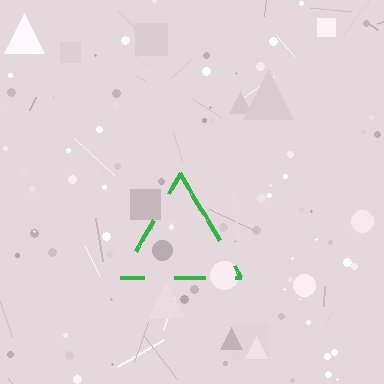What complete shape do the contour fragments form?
The contour fragments form a triangle.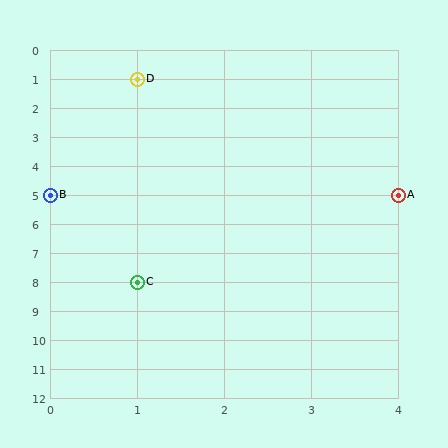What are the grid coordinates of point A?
Point A is at grid coordinates (4, 5).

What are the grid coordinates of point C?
Point C is at grid coordinates (1, 8).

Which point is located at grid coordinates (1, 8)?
Point C is at (1, 8).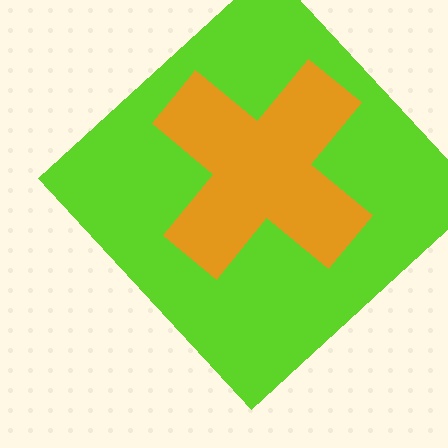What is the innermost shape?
The orange cross.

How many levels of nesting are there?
2.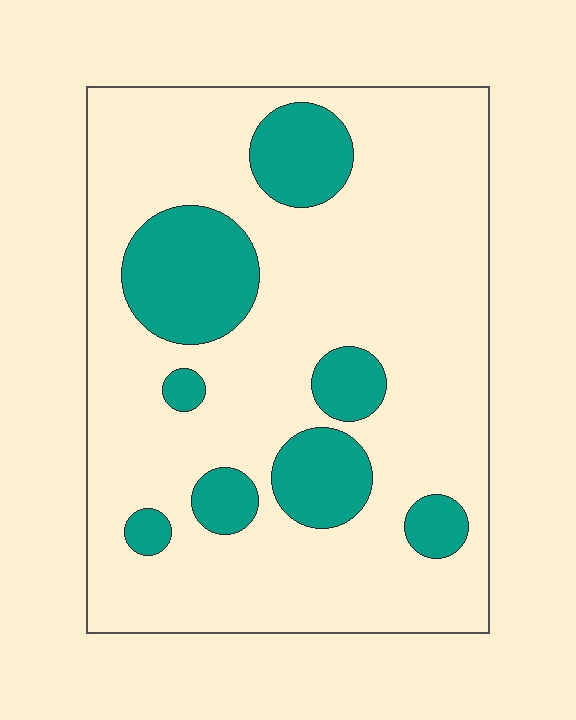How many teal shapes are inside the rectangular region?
8.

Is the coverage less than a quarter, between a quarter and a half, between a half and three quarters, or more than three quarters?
Less than a quarter.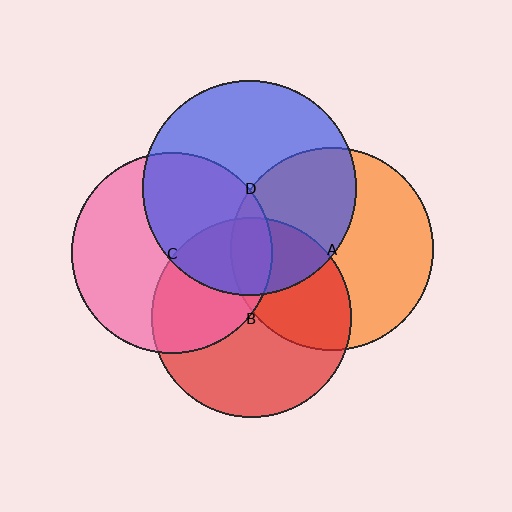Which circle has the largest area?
Circle D (blue).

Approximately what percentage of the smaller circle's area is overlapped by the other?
Approximately 35%.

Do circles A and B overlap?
Yes.